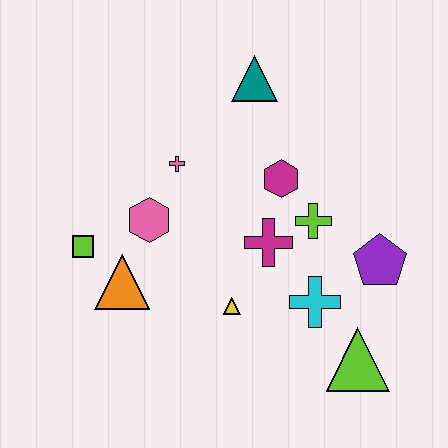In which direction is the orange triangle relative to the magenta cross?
The orange triangle is to the left of the magenta cross.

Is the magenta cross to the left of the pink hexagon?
No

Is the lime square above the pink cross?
No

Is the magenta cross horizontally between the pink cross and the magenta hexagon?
Yes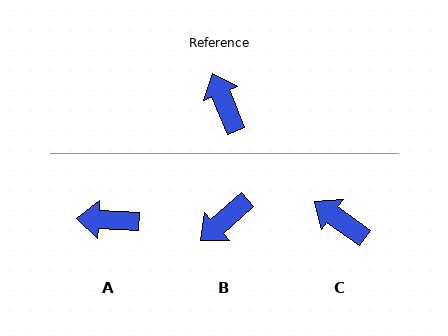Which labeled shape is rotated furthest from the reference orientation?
B, about 109 degrees away.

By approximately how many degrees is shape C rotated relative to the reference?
Approximately 32 degrees counter-clockwise.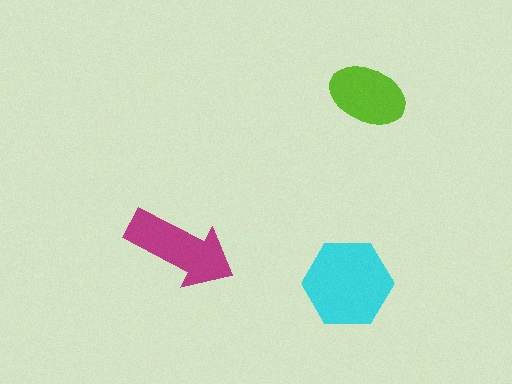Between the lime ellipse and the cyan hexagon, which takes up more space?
The cyan hexagon.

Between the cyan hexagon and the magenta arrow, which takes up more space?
The cyan hexagon.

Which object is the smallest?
The lime ellipse.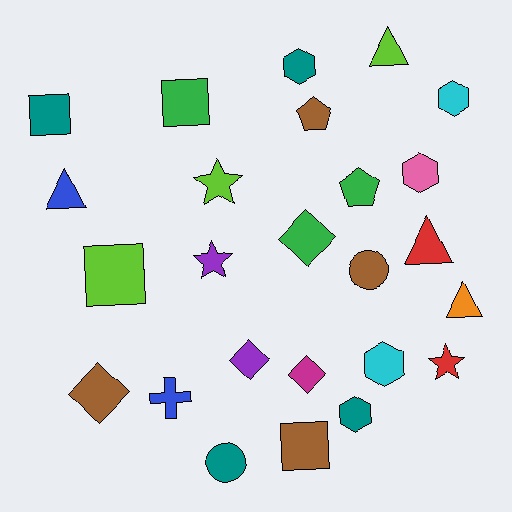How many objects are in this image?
There are 25 objects.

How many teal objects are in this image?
There are 4 teal objects.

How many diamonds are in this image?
There are 4 diamonds.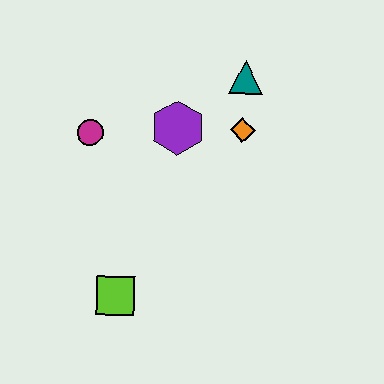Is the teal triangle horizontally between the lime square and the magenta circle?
No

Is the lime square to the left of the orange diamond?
Yes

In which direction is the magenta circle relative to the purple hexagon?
The magenta circle is to the left of the purple hexagon.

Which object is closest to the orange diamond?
The teal triangle is closest to the orange diamond.